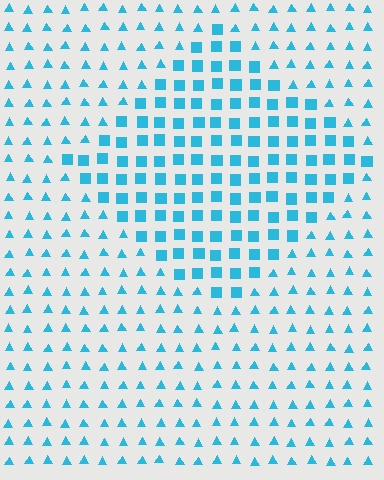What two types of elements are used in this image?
The image uses squares inside the diamond region and triangles outside it.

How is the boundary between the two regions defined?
The boundary is defined by a change in element shape: squares inside vs. triangles outside. All elements share the same color and spacing.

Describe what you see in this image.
The image is filled with small cyan elements arranged in a uniform grid. A diamond-shaped region contains squares, while the surrounding area contains triangles. The boundary is defined purely by the change in element shape.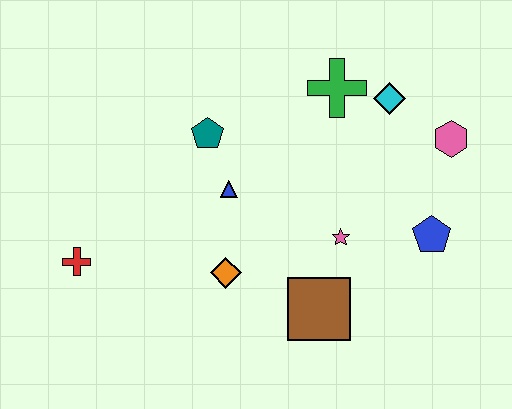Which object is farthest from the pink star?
The red cross is farthest from the pink star.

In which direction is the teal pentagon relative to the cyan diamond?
The teal pentagon is to the left of the cyan diamond.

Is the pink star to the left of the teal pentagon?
No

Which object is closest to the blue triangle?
The teal pentagon is closest to the blue triangle.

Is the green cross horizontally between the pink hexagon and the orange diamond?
Yes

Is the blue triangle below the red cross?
No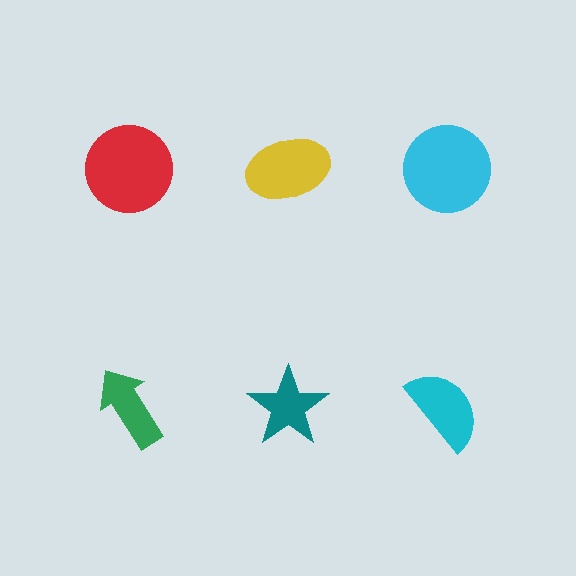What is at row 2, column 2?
A teal star.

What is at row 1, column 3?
A cyan circle.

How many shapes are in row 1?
3 shapes.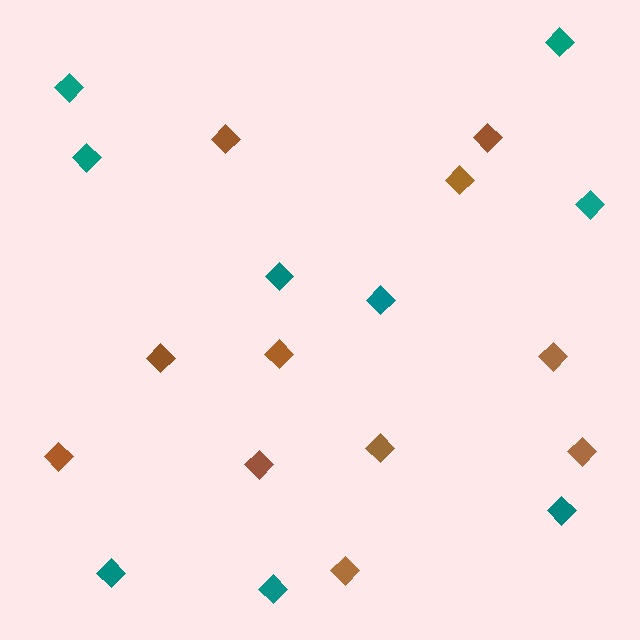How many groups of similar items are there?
There are 2 groups: one group of brown diamonds (11) and one group of teal diamonds (9).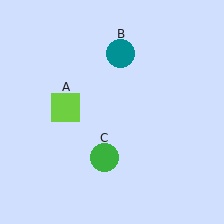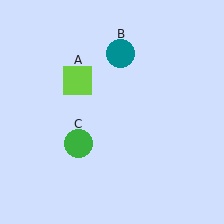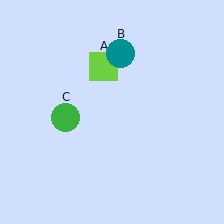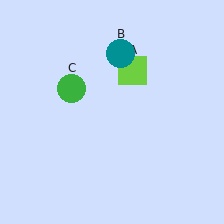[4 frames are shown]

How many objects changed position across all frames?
2 objects changed position: lime square (object A), green circle (object C).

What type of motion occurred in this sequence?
The lime square (object A), green circle (object C) rotated clockwise around the center of the scene.